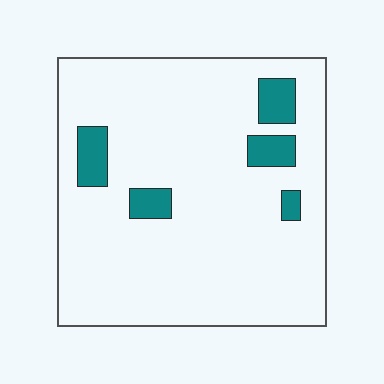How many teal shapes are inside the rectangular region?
5.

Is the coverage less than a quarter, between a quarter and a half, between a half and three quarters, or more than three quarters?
Less than a quarter.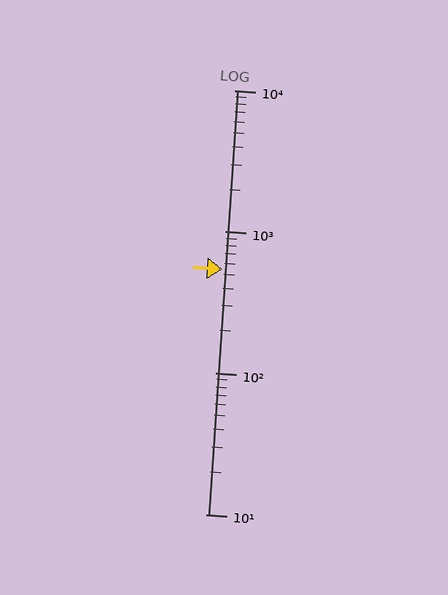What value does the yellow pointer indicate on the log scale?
The pointer indicates approximately 540.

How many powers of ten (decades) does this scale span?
The scale spans 3 decades, from 10 to 10000.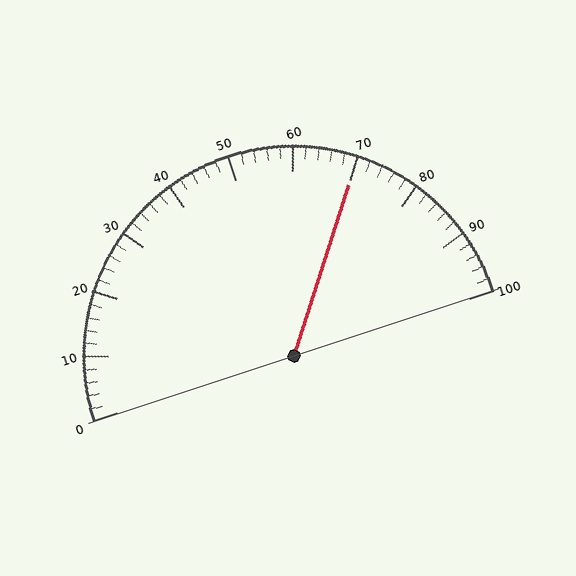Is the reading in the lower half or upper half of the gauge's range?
The reading is in the upper half of the range (0 to 100).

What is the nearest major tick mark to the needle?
The nearest major tick mark is 70.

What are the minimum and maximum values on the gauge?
The gauge ranges from 0 to 100.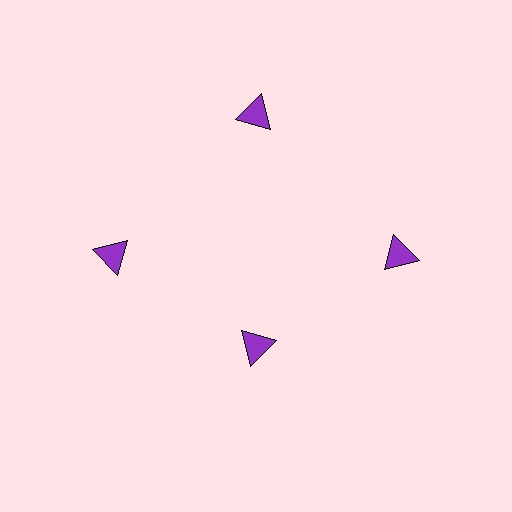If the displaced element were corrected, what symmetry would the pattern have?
It would have 4-fold rotational symmetry — the pattern would map onto itself every 90 degrees.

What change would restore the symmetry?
The symmetry would be restored by moving it outward, back onto the ring so that all 4 triangles sit at equal angles and equal distance from the center.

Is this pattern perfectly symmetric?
No. The 4 purple triangles are arranged in a ring, but one element near the 6 o'clock position is pulled inward toward the center, breaking the 4-fold rotational symmetry.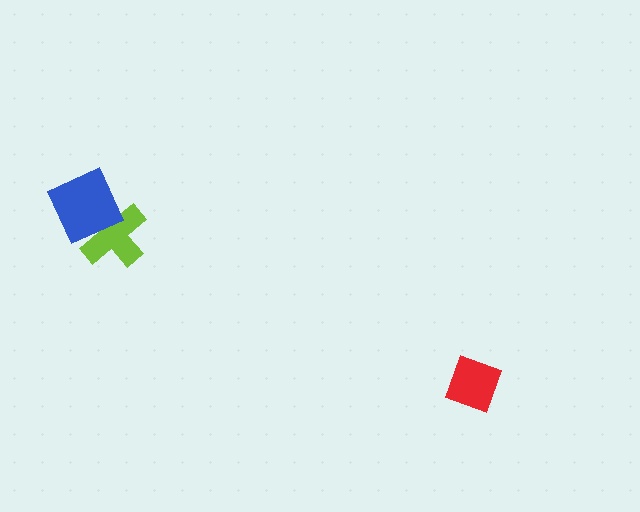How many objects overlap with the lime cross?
1 object overlaps with the lime cross.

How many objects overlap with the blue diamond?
1 object overlaps with the blue diamond.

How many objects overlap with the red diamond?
0 objects overlap with the red diamond.